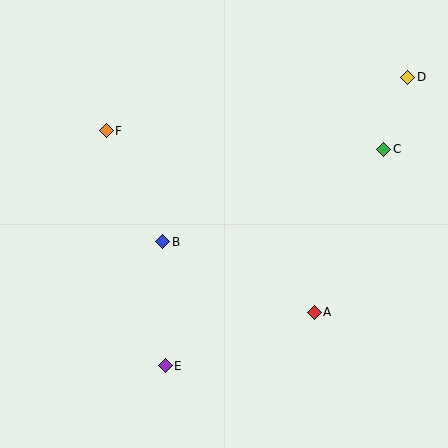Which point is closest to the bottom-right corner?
Point A is closest to the bottom-right corner.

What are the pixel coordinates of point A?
Point A is at (314, 312).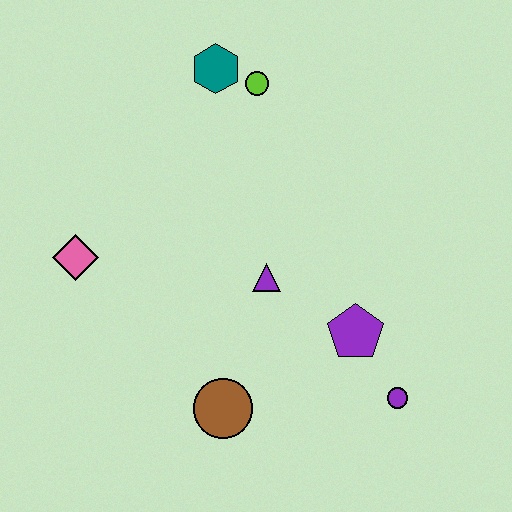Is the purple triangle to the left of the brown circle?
No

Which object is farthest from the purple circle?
The teal hexagon is farthest from the purple circle.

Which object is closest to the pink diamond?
The purple triangle is closest to the pink diamond.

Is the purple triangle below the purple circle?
No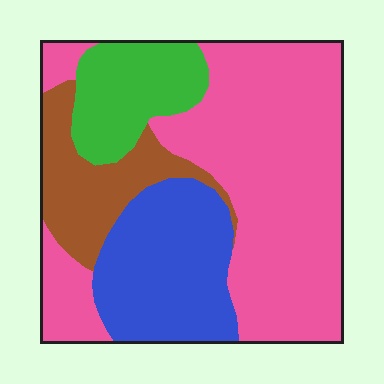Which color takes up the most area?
Pink, at roughly 50%.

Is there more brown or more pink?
Pink.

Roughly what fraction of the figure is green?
Green takes up about one eighth (1/8) of the figure.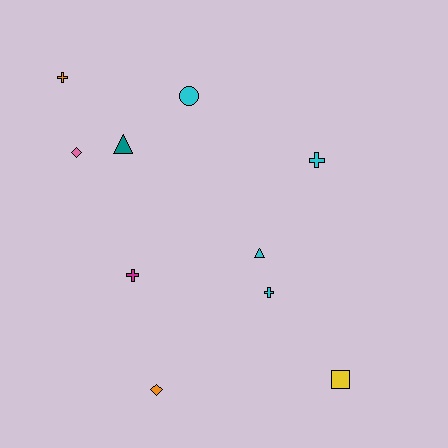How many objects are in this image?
There are 10 objects.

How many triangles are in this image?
There are 2 triangles.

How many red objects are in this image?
There are no red objects.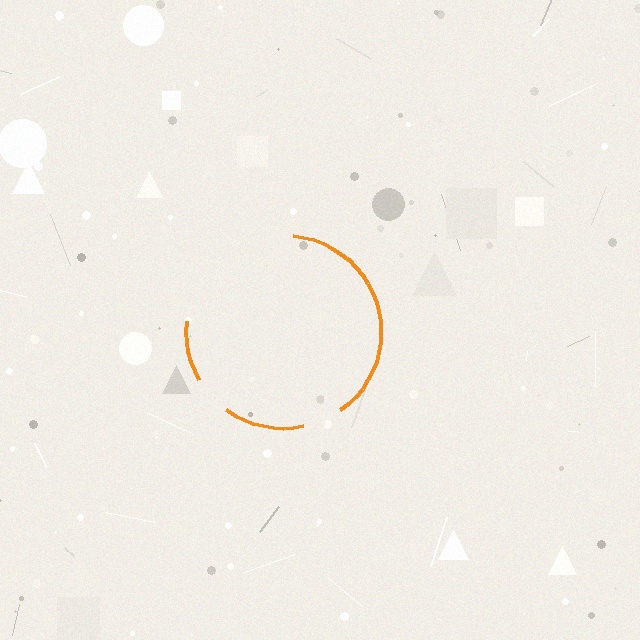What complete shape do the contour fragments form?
The contour fragments form a circle.